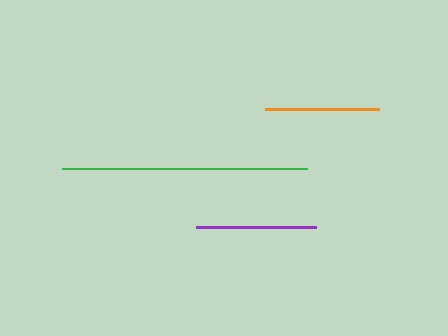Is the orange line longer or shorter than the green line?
The green line is longer than the orange line.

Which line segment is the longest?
The green line is the longest at approximately 245 pixels.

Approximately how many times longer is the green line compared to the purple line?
The green line is approximately 2.0 times the length of the purple line.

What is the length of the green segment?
The green segment is approximately 245 pixels long.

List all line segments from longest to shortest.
From longest to shortest: green, purple, orange.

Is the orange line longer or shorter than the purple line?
The purple line is longer than the orange line.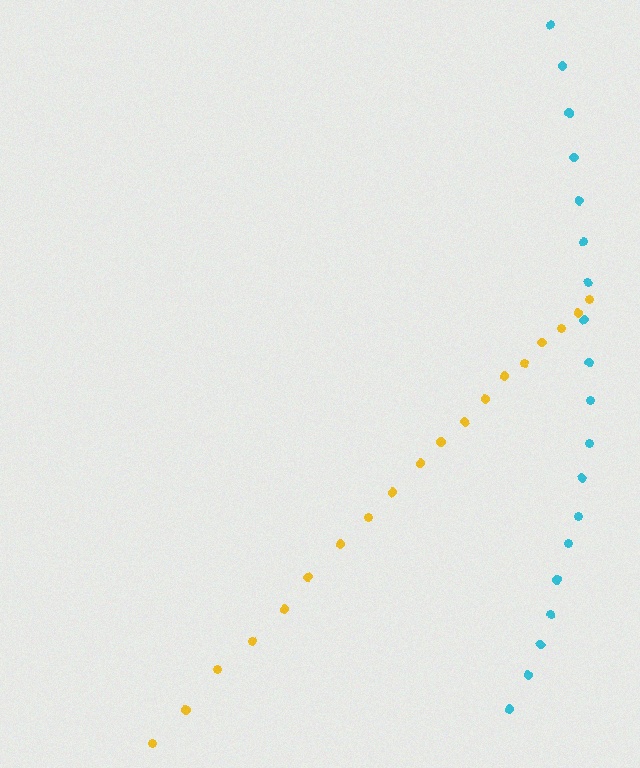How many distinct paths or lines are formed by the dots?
There are 2 distinct paths.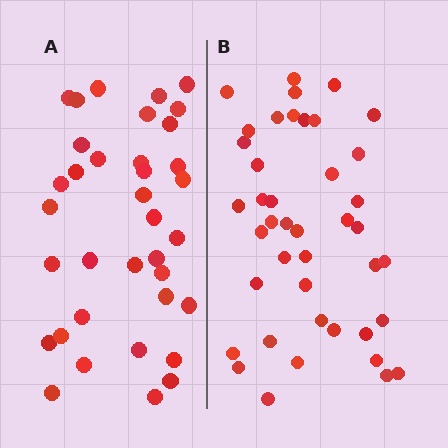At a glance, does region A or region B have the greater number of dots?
Region B (the right region) has more dots.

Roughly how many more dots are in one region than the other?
Region B has about 6 more dots than region A.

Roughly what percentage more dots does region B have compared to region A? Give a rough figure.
About 15% more.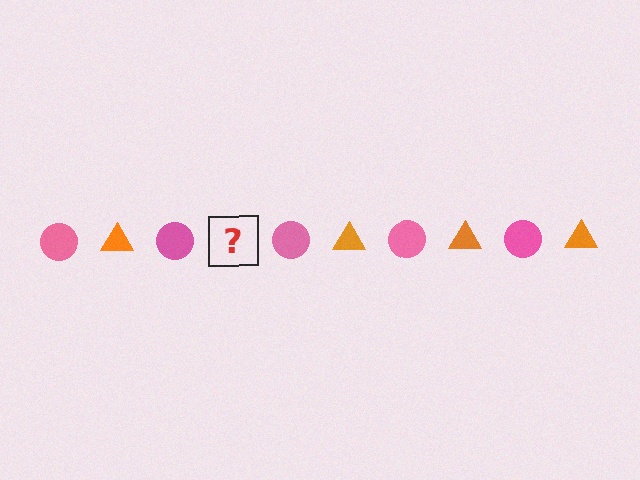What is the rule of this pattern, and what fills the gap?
The rule is that the pattern alternates between pink circle and orange triangle. The gap should be filled with an orange triangle.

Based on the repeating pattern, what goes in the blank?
The blank should be an orange triangle.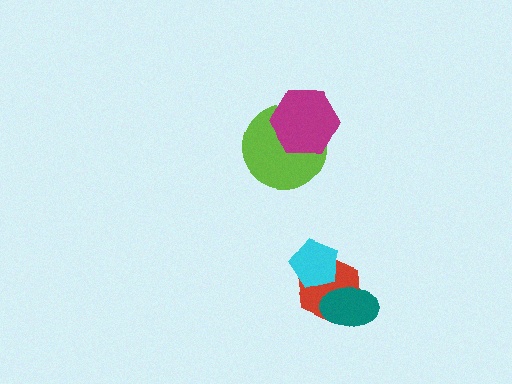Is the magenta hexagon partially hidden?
No, no other shape covers it.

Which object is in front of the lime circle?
The magenta hexagon is in front of the lime circle.